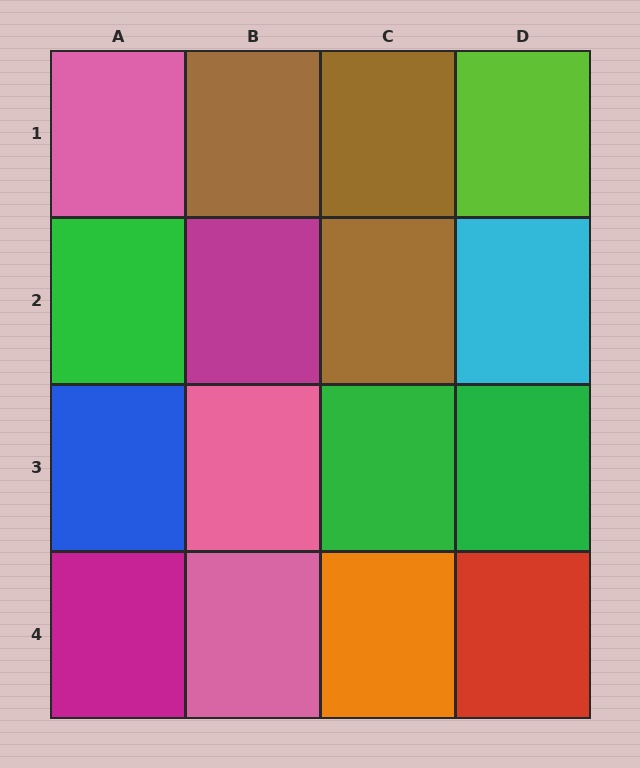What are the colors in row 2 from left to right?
Green, magenta, brown, cyan.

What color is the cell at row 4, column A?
Magenta.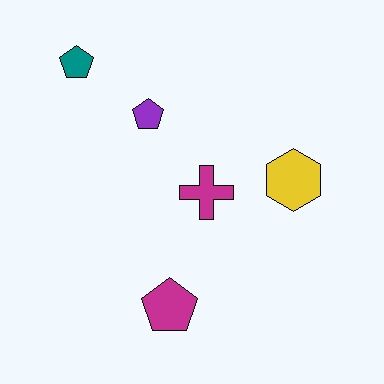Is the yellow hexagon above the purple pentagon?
No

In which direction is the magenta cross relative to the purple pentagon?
The magenta cross is below the purple pentagon.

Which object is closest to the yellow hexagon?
The magenta cross is closest to the yellow hexagon.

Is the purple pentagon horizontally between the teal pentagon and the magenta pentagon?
Yes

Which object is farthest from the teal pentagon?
The magenta pentagon is farthest from the teal pentagon.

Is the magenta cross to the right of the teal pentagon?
Yes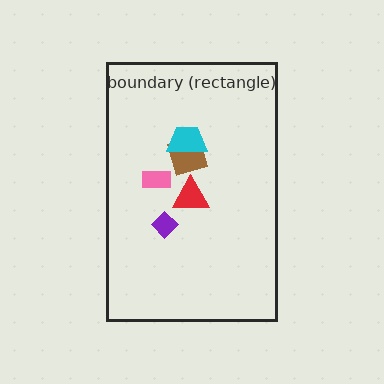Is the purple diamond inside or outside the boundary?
Inside.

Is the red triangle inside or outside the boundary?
Inside.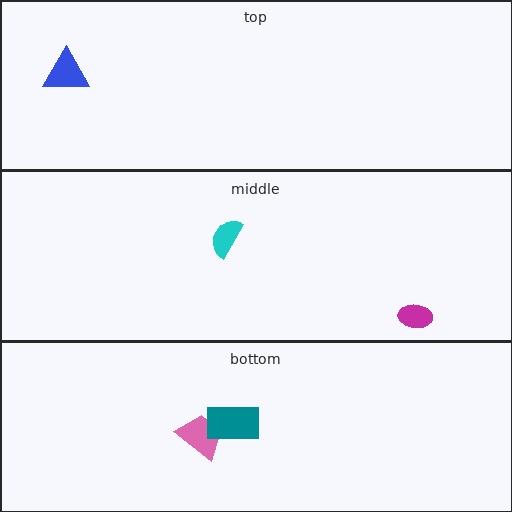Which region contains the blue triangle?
The top region.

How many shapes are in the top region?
1.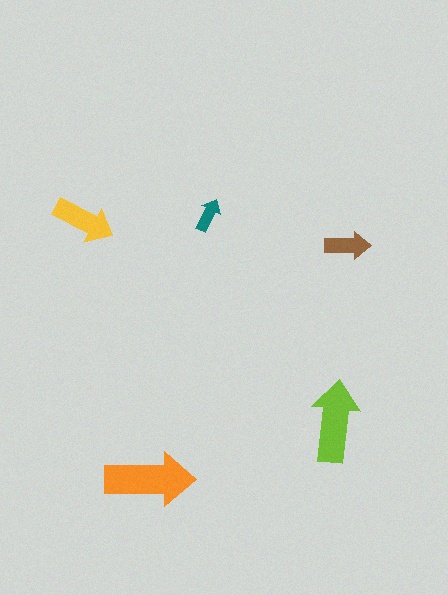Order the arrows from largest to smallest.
the orange one, the lime one, the yellow one, the brown one, the teal one.